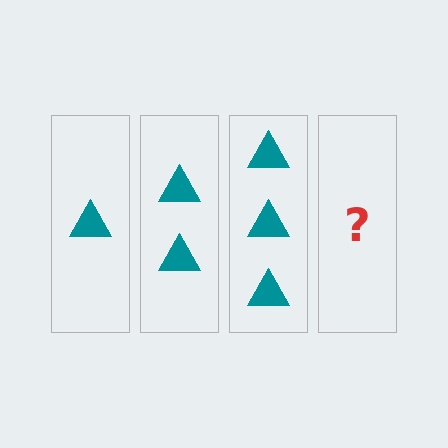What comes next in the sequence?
The next element should be 4 triangles.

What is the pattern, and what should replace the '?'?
The pattern is that each step adds one more triangle. The '?' should be 4 triangles.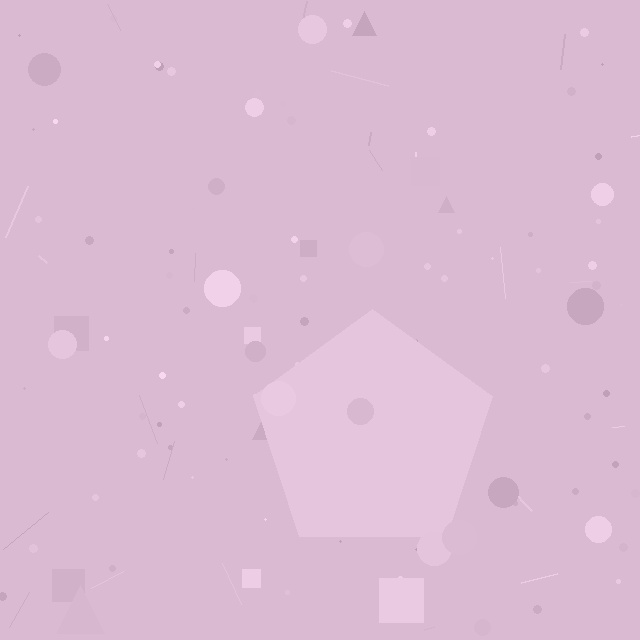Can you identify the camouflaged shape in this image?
The camouflaged shape is a pentagon.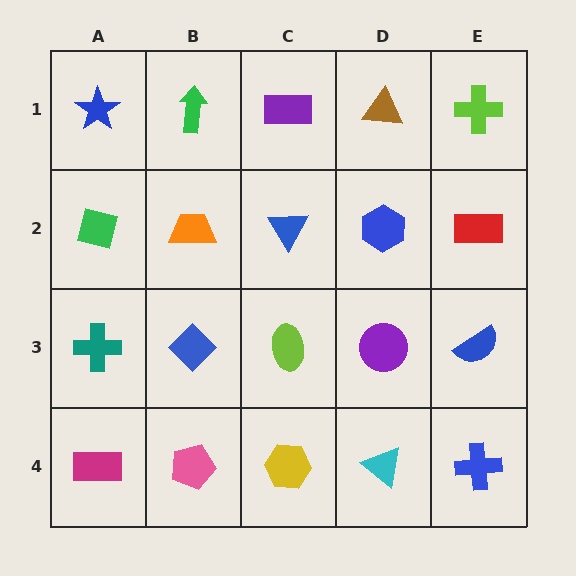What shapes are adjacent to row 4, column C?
A lime ellipse (row 3, column C), a pink pentagon (row 4, column B), a cyan triangle (row 4, column D).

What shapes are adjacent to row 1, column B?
An orange trapezoid (row 2, column B), a blue star (row 1, column A), a purple rectangle (row 1, column C).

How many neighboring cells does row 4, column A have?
2.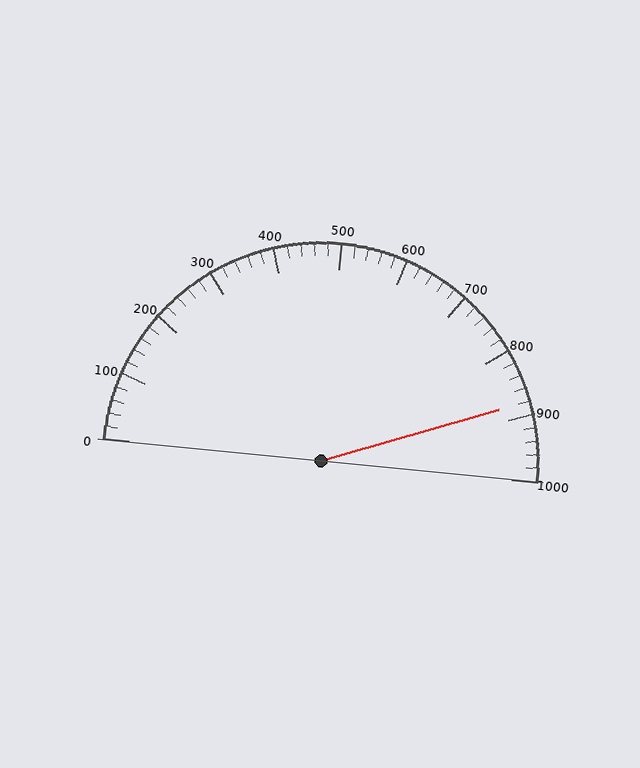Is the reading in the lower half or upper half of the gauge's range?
The reading is in the upper half of the range (0 to 1000).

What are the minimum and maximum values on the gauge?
The gauge ranges from 0 to 1000.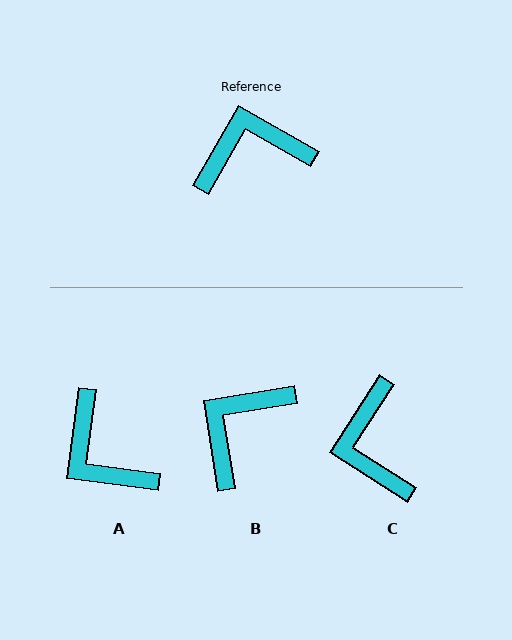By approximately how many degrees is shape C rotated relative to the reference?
Approximately 87 degrees counter-clockwise.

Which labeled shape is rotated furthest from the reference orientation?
A, about 112 degrees away.